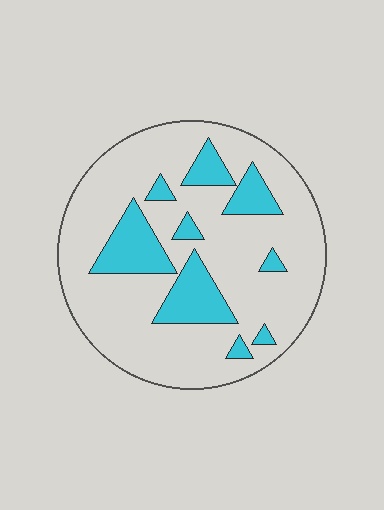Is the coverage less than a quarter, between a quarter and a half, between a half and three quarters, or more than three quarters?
Less than a quarter.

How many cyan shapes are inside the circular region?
9.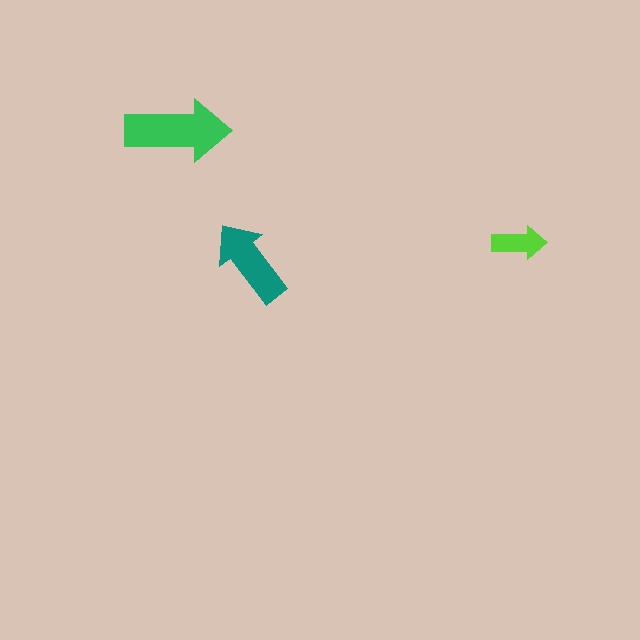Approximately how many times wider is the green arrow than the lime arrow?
About 2 times wider.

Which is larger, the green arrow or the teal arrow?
The green one.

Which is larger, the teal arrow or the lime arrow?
The teal one.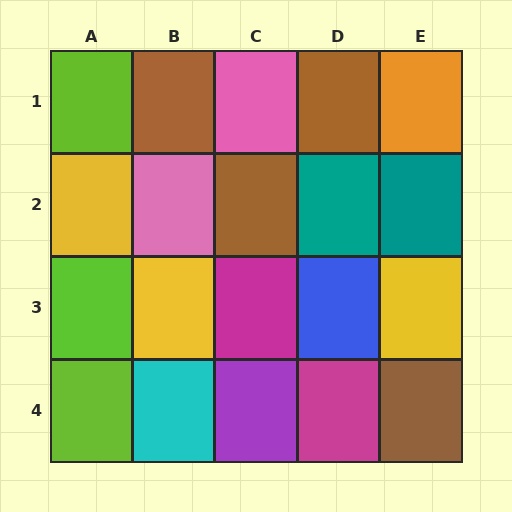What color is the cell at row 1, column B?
Brown.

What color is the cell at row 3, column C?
Magenta.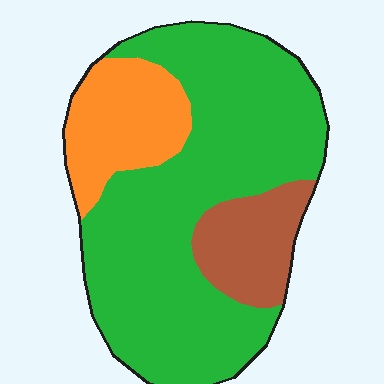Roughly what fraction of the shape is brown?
Brown takes up about one eighth (1/8) of the shape.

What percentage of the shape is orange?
Orange takes up about one sixth (1/6) of the shape.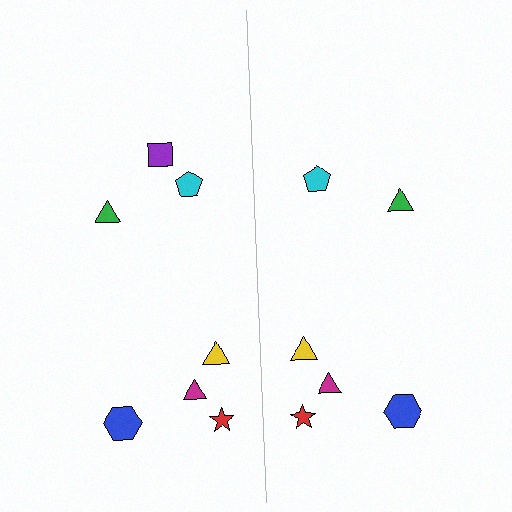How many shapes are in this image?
There are 13 shapes in this image.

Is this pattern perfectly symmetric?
No, the pattern is not perfectly symmetric. A purple square is missing from the right side.